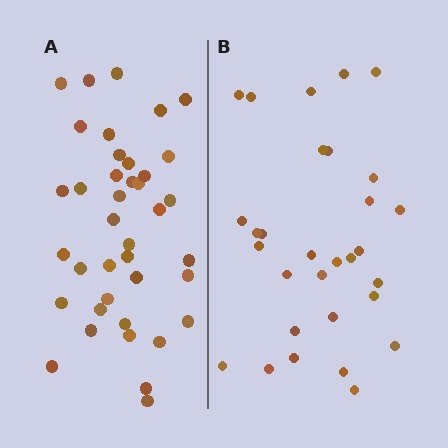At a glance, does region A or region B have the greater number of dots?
Region A (the left region) has more dots.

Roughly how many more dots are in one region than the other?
Region A has roughly 8 or so more dots than region B.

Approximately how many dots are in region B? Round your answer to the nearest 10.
About 30 dots.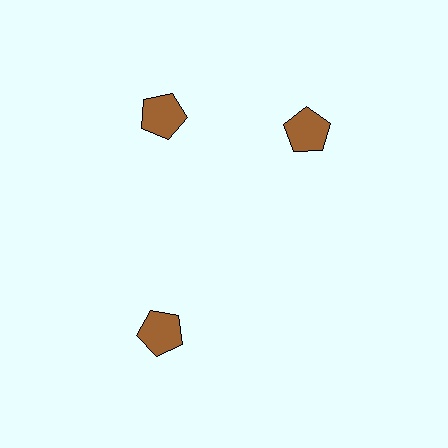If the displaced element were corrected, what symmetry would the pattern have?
It would have 3-fold rotational symmetry — the pattern would map onto itself every 120 degrees.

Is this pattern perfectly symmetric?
No. The 3 brown pentagons are arranged in a ring, but one element near the 3 o'clock position is rotated out of alignment along the ring, breaking the 3-fold rotational symmetry.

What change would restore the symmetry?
The symmetry would be restored by rotating it back into even spacing with its neighbors so that all 3 pentagons sit at equal angles and equal distance from the center.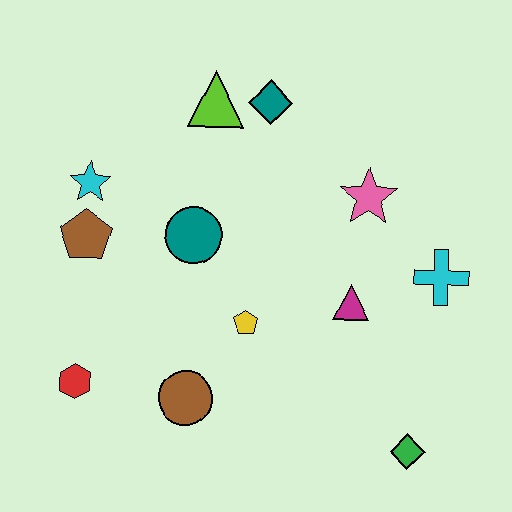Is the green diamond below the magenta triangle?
Yes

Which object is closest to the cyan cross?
The magenta triangle is closest to the cyan cross.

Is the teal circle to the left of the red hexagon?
No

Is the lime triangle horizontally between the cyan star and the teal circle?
No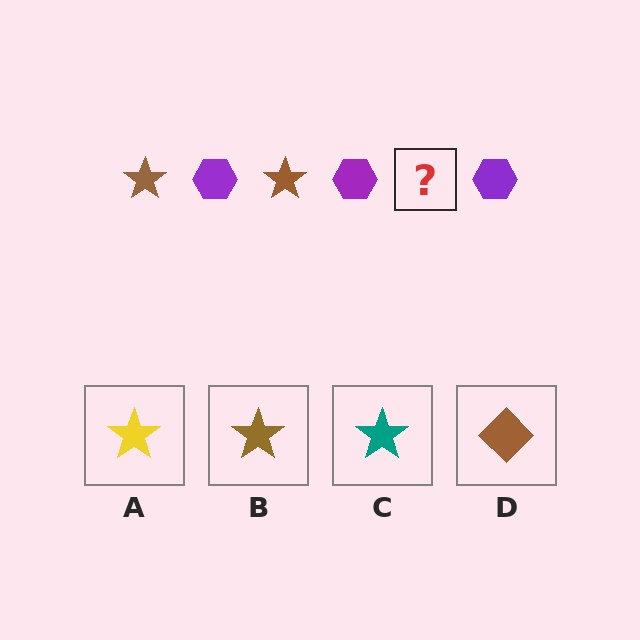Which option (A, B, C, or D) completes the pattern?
B.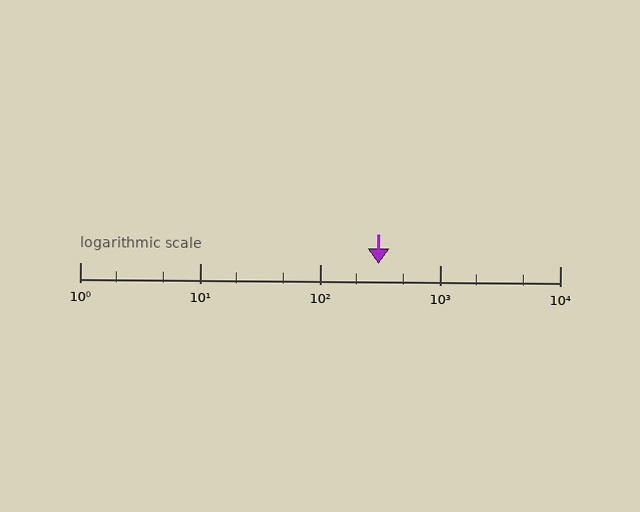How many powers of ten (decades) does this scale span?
The scale spans 4 decades, from 1 to 10000.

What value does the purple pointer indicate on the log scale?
The pointer indicates approximately 310.